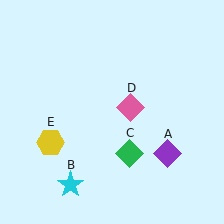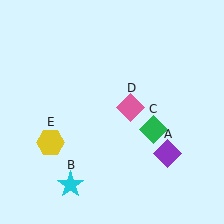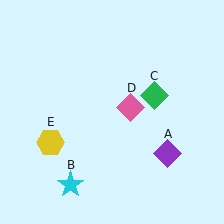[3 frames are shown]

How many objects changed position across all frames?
1 object changed position: green diamond (object C).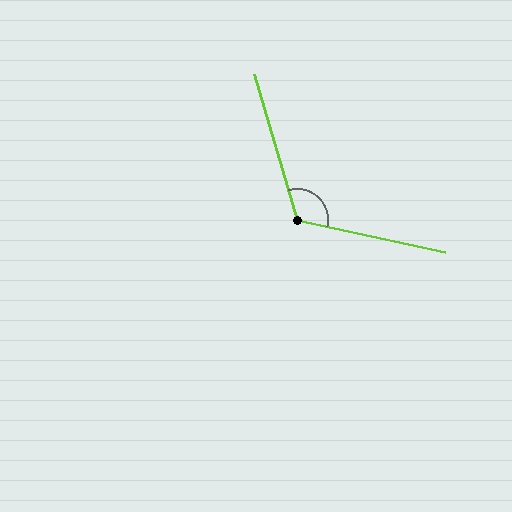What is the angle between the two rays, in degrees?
Approximately 119 degrees.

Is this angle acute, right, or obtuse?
It is obtuse.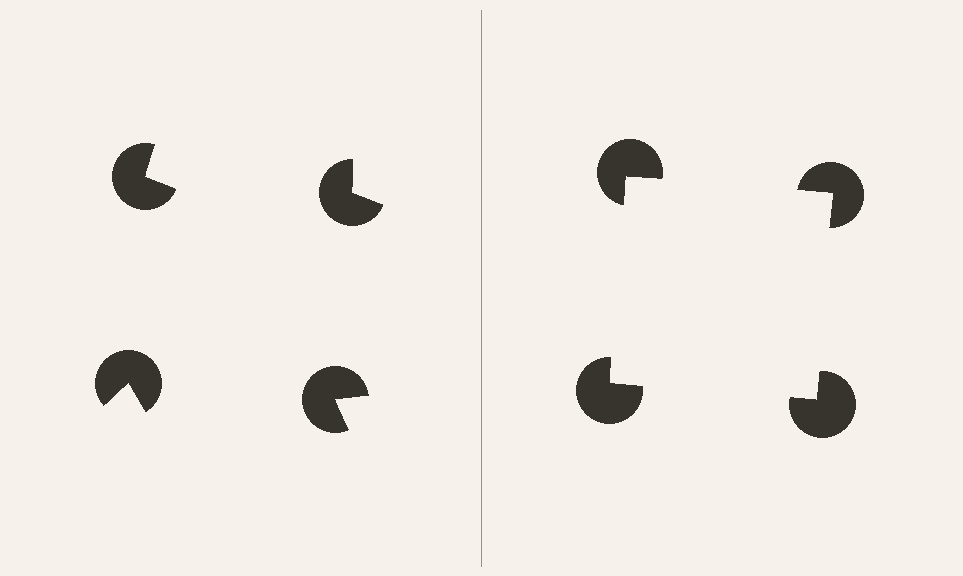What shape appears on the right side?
An illusory square.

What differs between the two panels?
The pac-man discs are positioned identically on both sides; only the wedge orientations differ. On the right they align to a square; on the left they are misaligned.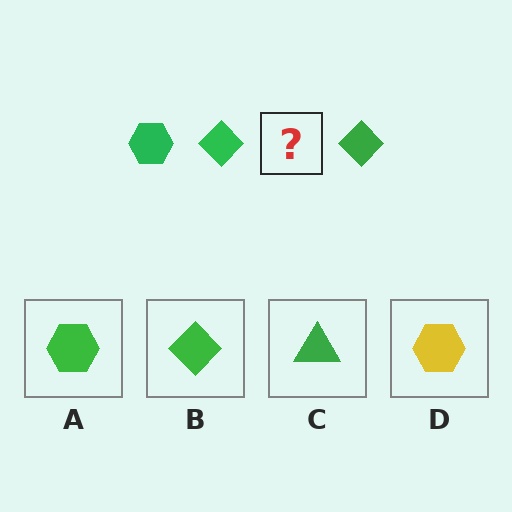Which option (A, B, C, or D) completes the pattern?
A.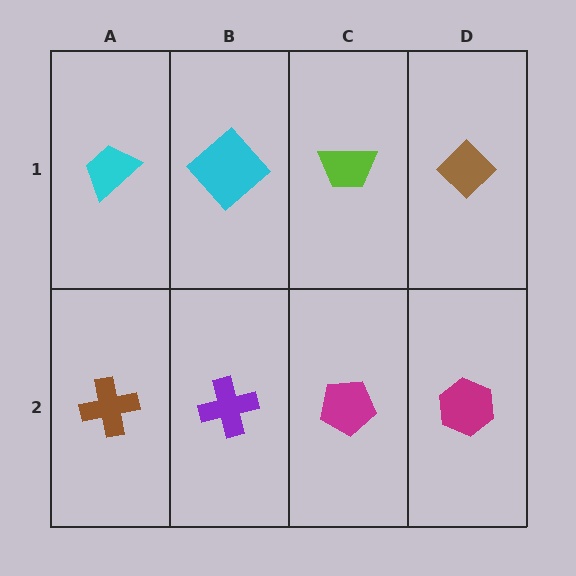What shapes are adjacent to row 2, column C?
A lime trapezoid (row 1, column C), a purple cross (row 2, column B), a magenta hexagon (row 2, column D).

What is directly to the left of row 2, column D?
A magenta pentagon.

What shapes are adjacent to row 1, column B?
A purple cross (row 2, column B), a cyan trapezoid (row 1, column A), a lime trapezoid (row 1, column C).